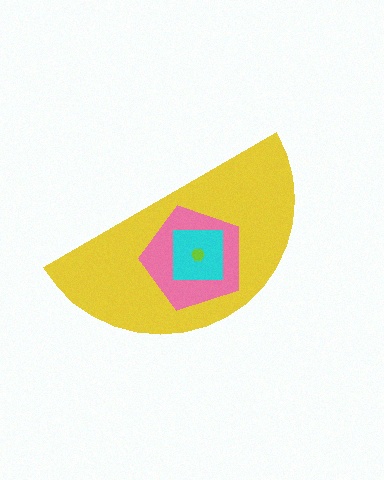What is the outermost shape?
The yellow semicircle.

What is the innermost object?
The lime hexagon.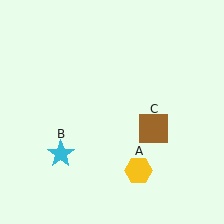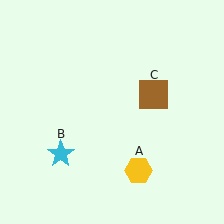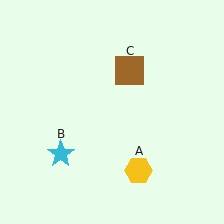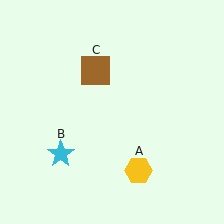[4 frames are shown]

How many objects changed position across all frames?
1 object changed position: brown square (object C).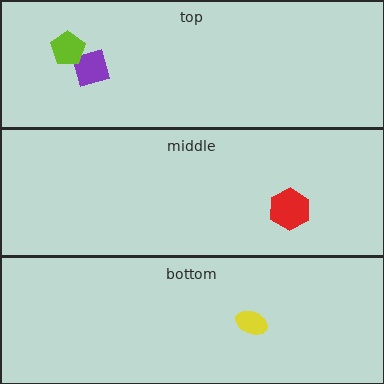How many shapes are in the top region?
2.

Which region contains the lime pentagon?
The top region.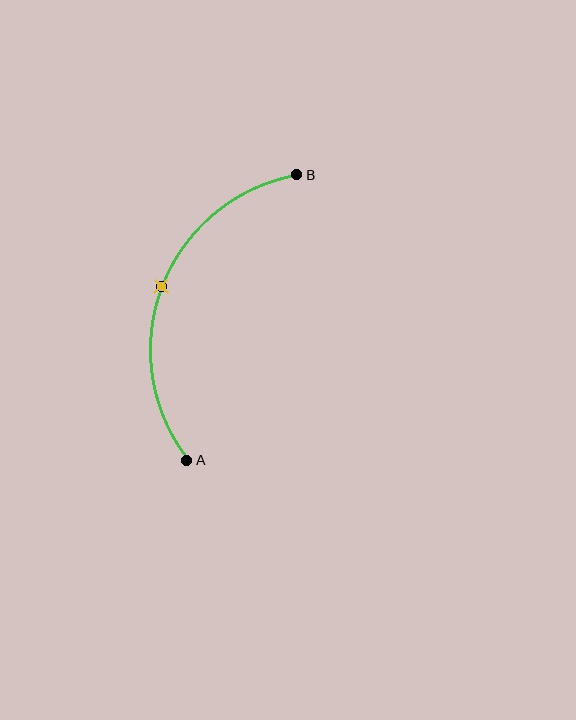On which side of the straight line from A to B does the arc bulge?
The arc bulges to the left of the straight line connecting A and B.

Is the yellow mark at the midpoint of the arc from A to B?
Yes. The yellow mark lies on the arc at equal arc-length from both A and B — it is the arc midpoint.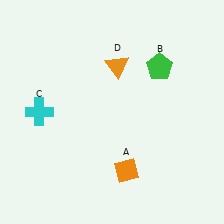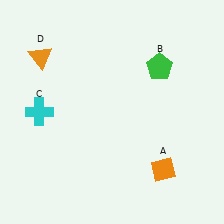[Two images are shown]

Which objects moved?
The objects that moved are: the orange diamond (A), the orange triangle (D).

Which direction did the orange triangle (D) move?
The orange triangle (D) moved left.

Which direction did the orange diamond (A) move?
The orange diamond (A) moved right.